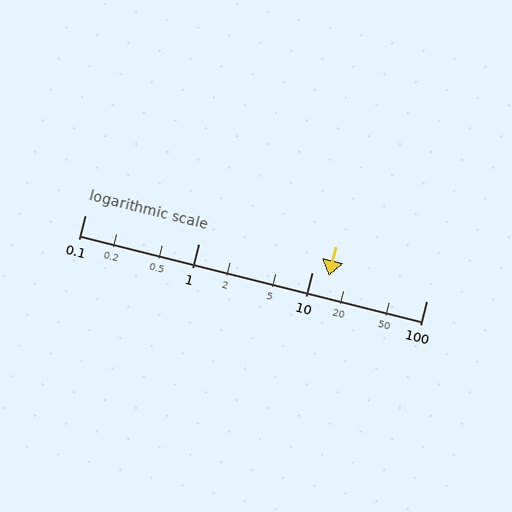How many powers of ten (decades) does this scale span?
The scale spans 3 decades, from 0.1 to 100.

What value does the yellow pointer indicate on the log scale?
The pointer indicates approximately 14.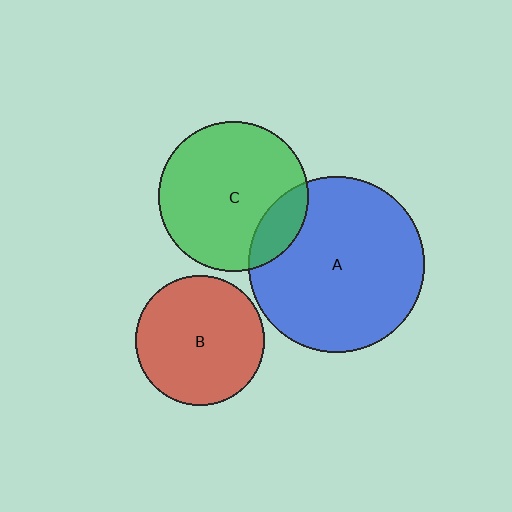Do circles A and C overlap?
Yes.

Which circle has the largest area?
Circle A (blue).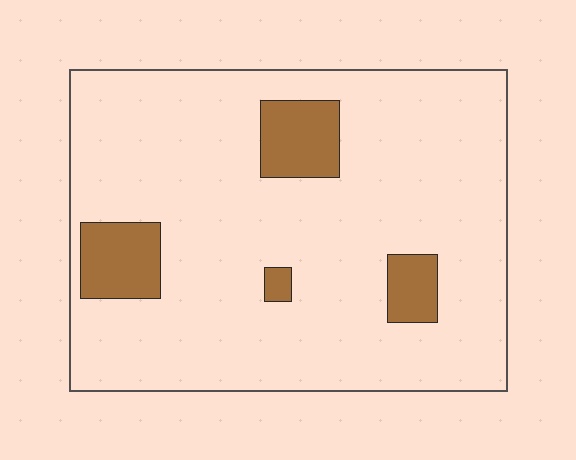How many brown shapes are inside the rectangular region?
4.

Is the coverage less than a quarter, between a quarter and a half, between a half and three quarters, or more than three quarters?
Less than a quarter.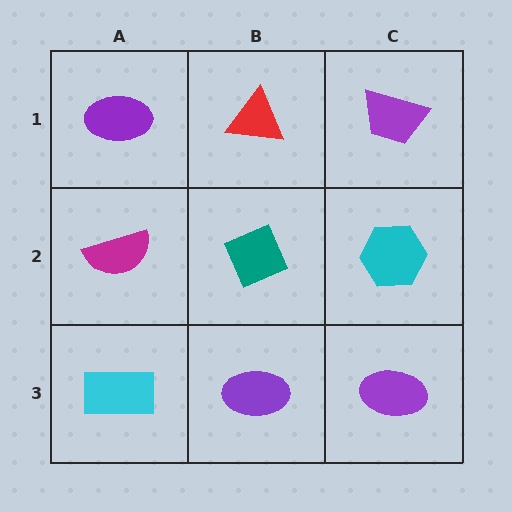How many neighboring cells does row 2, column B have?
4.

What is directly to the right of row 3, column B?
A purple ellipse.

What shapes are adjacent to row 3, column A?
A magenta semicircle (row 2, column A), a purple ellipse (row 3, column B).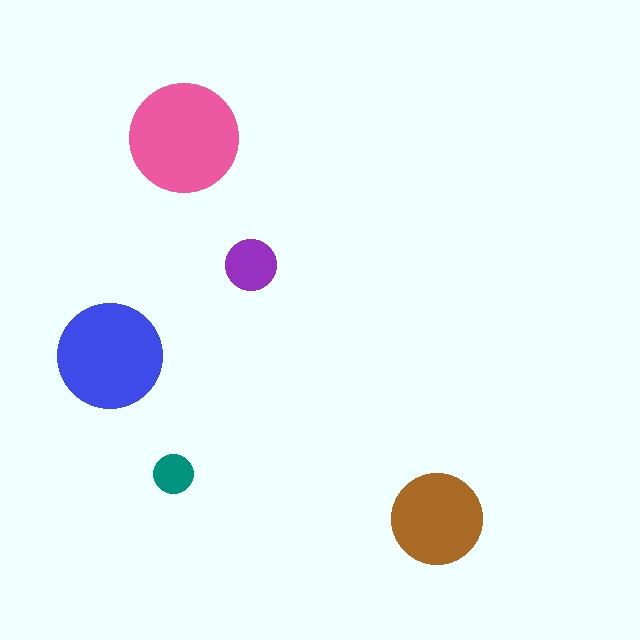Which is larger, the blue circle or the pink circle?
The pink one.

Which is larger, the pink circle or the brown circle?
The pink one.